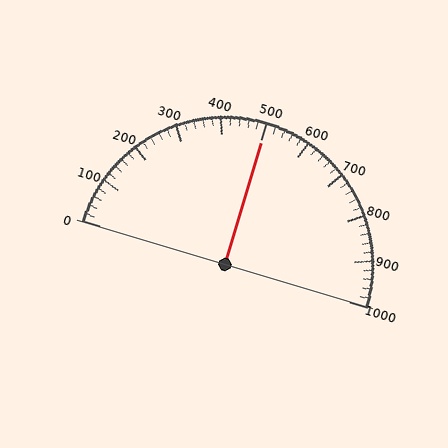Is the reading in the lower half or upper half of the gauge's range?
The reading is in the upper half of the range (0 to 1000).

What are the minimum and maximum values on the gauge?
The gauge ranges from 0 to 1000.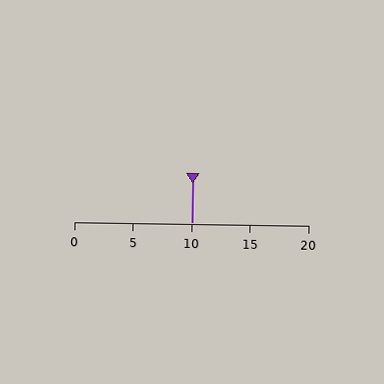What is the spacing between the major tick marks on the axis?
The major ticks are spaced 5 apart.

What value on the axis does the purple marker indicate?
The marker indicates approximately 10.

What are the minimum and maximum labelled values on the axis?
The axis runs from 0 to 20.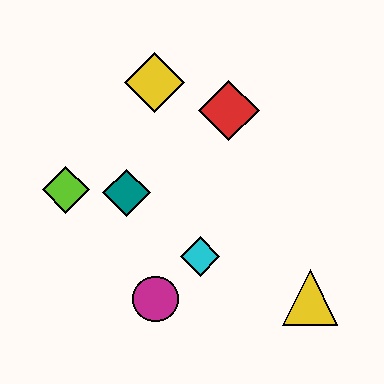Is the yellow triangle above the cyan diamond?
No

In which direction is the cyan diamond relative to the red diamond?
The cyan diamond is below the red diamond.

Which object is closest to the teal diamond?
The lime diamond is closest to the teal diamond.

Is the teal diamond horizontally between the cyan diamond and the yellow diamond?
No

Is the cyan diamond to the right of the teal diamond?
Yes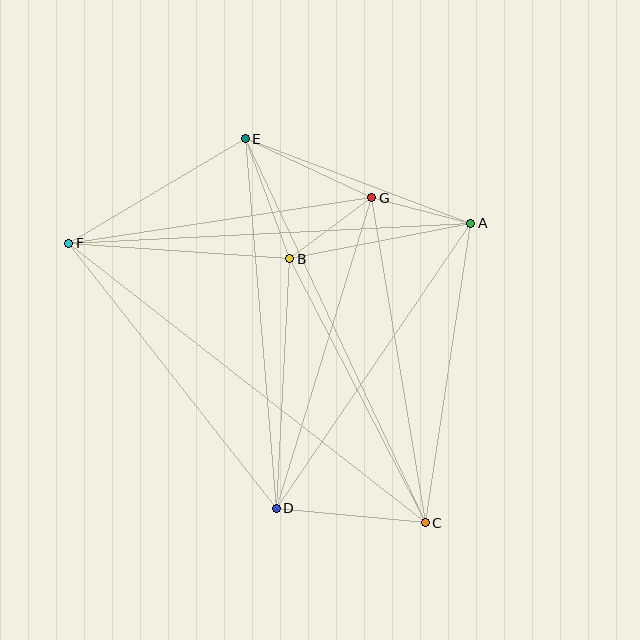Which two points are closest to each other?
Points B and G are closest to each other.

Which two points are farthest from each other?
Points C and F are farthest from each other.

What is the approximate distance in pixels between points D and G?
The distance between D and G is approximately 325 pixels.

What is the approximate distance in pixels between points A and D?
The distance between A and D is approximately 345 pixels.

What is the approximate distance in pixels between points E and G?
The distance between E and G is approximately 140 pixels.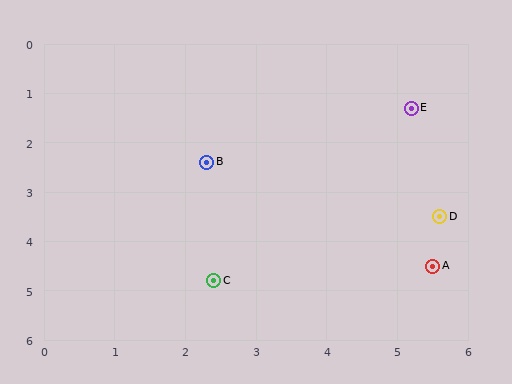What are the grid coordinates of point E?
Point E is at approximately (5.2, 1.3).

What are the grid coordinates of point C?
Point C is at approximately (2.4, 4.8).